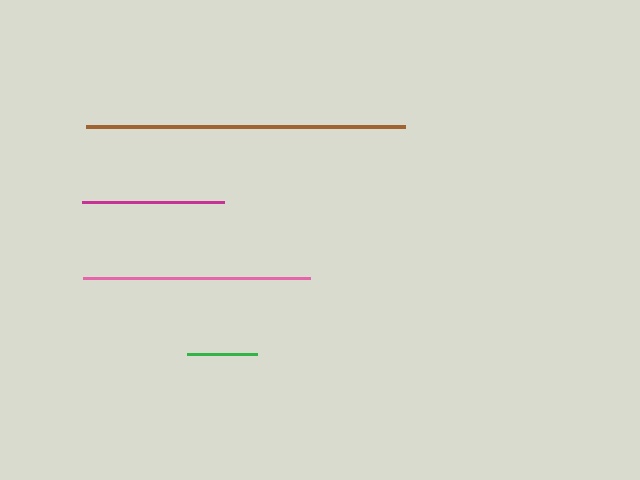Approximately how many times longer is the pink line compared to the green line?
The pink line is approximately 3.3 times the length of the green line.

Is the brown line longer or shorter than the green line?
The brown line is longer than the green line.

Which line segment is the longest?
The brown line is the longest at approximately 318 pixels.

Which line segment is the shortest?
The green line is the shortest at approximately 69 pixels.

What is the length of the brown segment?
The brown segment is approximately 318 pixels long.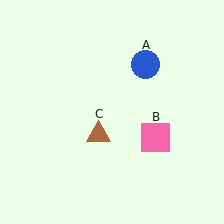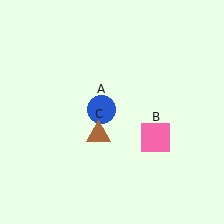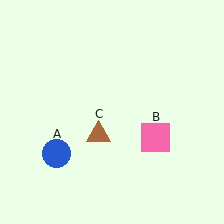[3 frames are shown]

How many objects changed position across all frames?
1 object changed position: blue circle (object A).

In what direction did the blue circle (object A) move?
The blue circle (object A) moved down and to the left.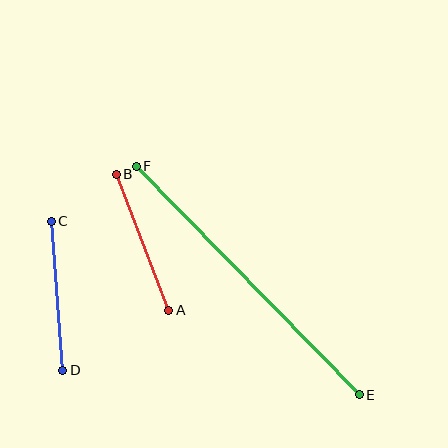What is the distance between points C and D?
The distance is approximately 150 pixels.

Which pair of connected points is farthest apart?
Points E and F are farthest apart.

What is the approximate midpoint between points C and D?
The midpoint is at approximately (57, 296) pixels.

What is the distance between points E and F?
The distance is approximately 320 pixels.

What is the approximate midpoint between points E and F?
The midpoint is at approximately (248, 280) pixels.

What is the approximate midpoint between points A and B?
The midpoint is at approximately (143, 242) pixels.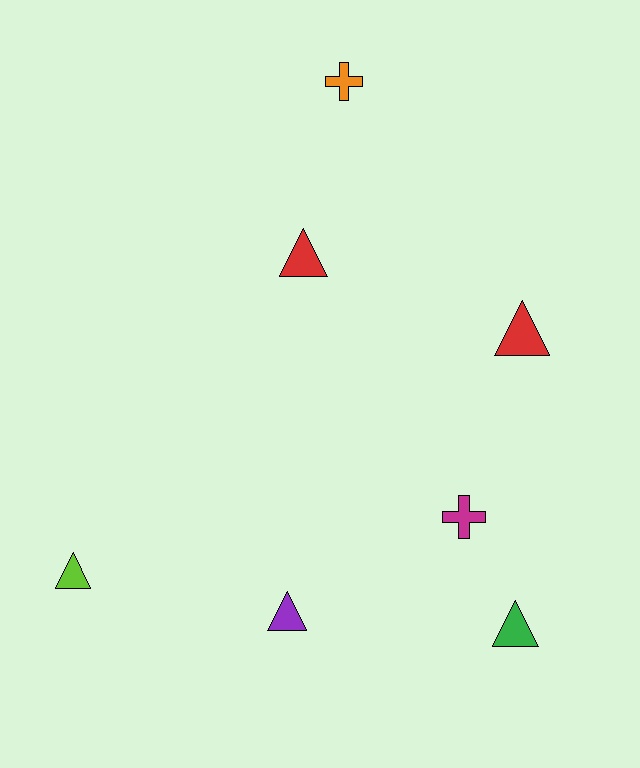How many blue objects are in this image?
There are no blue objects.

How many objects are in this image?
There are 7 objects.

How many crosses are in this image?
There are 2 crosses.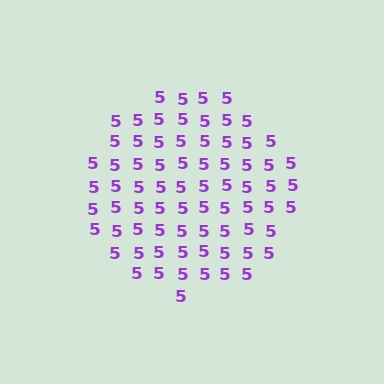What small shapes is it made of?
It is made of small digit 5's.